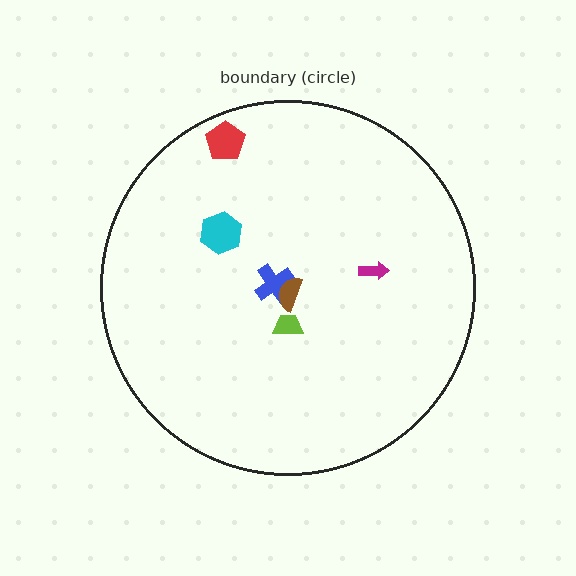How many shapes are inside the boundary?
6 inside, 0 outside.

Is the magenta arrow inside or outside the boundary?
Inside.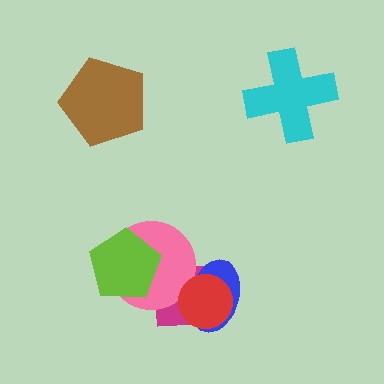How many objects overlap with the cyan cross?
0 objects overlap with the cyan cross.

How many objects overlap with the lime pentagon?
2 objects overlap with the lime pentagon.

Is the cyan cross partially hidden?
No, no other shape covers it.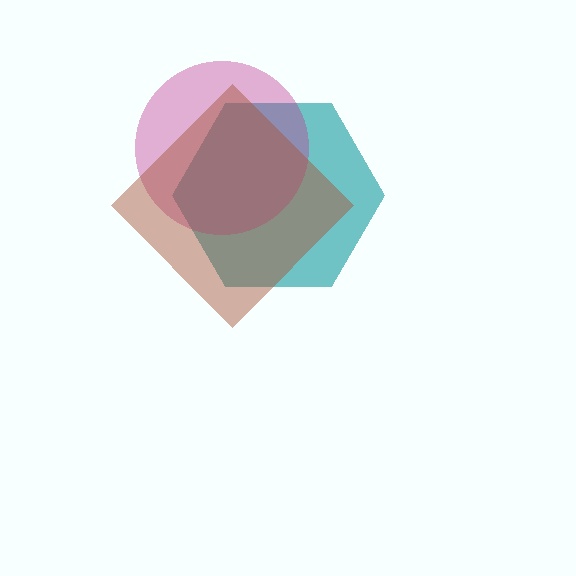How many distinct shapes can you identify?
There are 3 distinct shapes: a teal hexagon, a magenta circle, a brown diamond.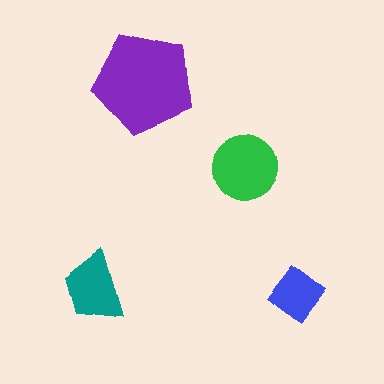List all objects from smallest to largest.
The blue diamond, the teal trapezoid, the green circle, the purple pentagon.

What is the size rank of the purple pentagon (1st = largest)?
1st.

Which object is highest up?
The purple pentagon is topmost.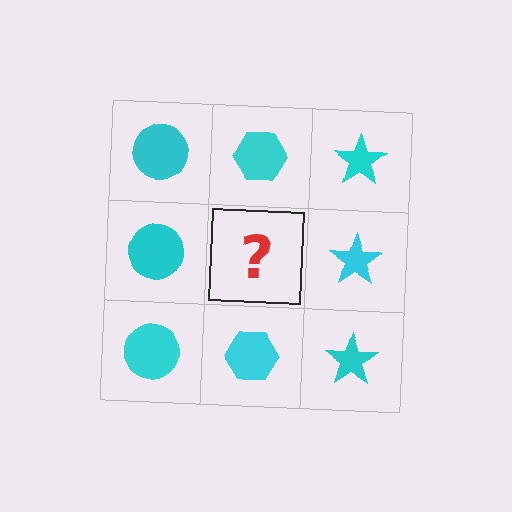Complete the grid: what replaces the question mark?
The question mark should be replaced with a cyan hexagon.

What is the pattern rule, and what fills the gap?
The rule is that each column has a consistent shape. The gap should be filled with a cyan hexagon.